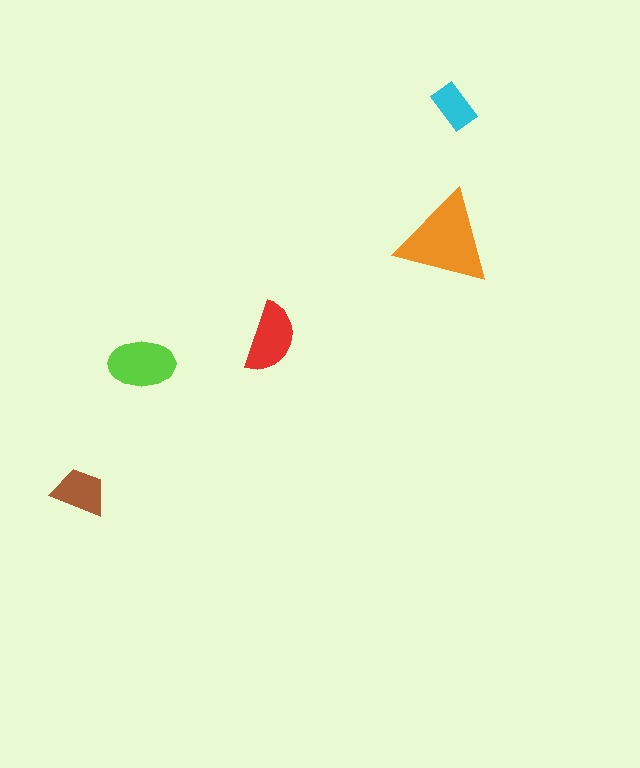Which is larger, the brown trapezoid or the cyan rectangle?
The brown trapezoid.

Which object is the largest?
The orange triangle.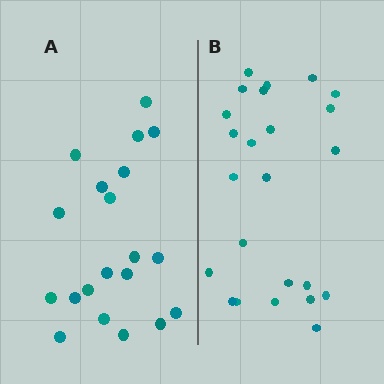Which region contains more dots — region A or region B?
Region B (the right region) has more dots.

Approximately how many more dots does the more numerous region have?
Region B has about 4 more dots than region A.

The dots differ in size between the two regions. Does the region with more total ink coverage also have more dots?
No. Region A has more total ink coverage because its dots are larger, but region B actually contains more individual dots. Total area can be misleading — the number of items is what matters here.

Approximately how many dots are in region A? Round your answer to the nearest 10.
About 20 dots.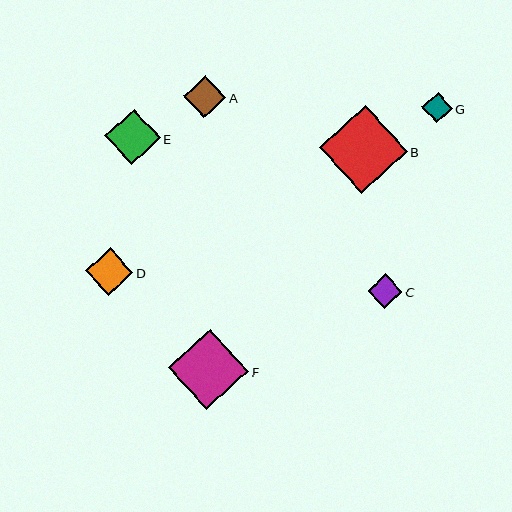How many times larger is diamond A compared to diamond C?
Diamond A is approximately 1.2 times the size of diamond C.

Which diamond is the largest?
Diamond B is the largest with a size of approximately 88 pixels.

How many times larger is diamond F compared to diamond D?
Diamond F is approximately 1.7 times the size of diamond D.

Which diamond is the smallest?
Diamond G is the smallest with a size of approximately 30 pixels.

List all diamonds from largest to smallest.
From largest to smallest: B, F, E, D, A, C, G.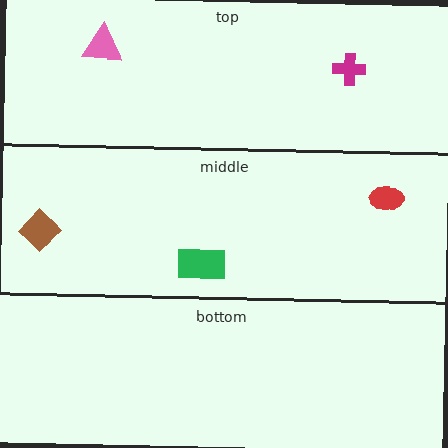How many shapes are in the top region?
2.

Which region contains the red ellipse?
The middle region.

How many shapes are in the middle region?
3.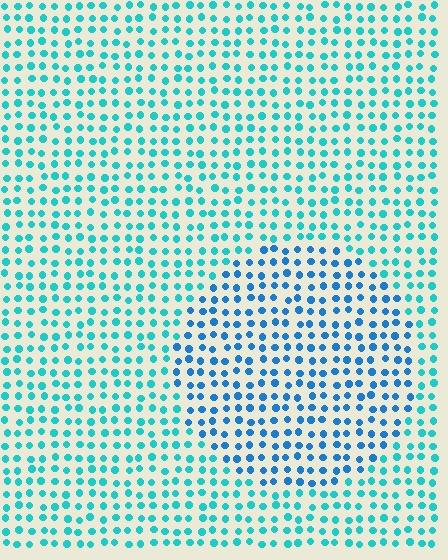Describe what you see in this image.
The image is filled with small cyan elements in a uniform arrangement. A circle-shaped region is visible where the elements are tinted to a slightly different hue, forming a subtle color boundary.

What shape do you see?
I see a circle.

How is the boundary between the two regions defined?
The boundary is defined purely by a slight shift in hue (about 29 degrees). Spacing, size, and orientation are identical on both sides.